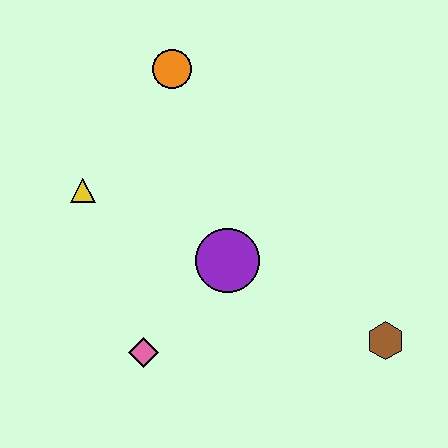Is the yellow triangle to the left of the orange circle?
Yes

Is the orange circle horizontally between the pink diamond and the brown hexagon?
Yes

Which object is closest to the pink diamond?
The purple circle is closest to the pink diamond.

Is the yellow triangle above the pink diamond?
Yes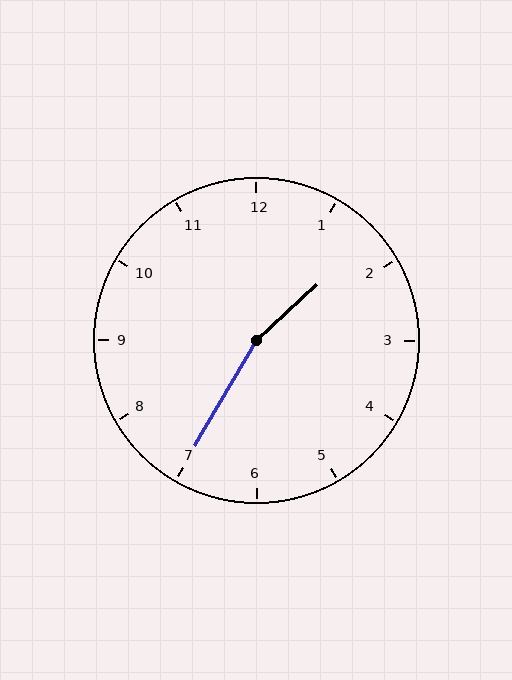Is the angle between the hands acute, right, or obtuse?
It is obtuse.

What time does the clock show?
1:35.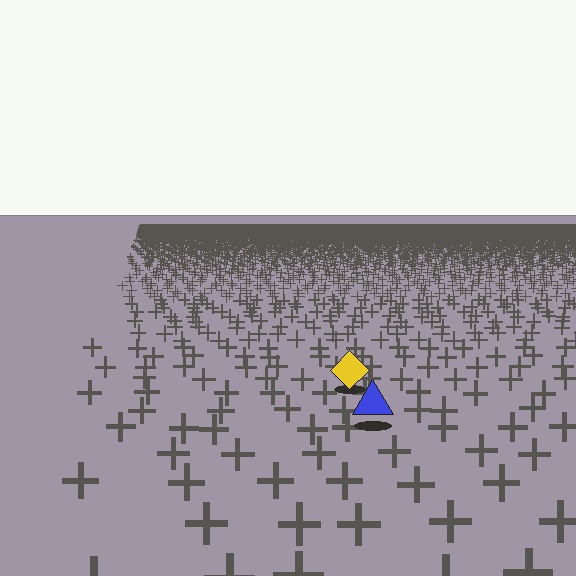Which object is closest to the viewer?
The blue triangle is closest. The texture marks near it are larger and more spread out.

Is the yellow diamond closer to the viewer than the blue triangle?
No. The blue triangle is closer — you can tell from the texture gradient: the ground texture is coarser near it.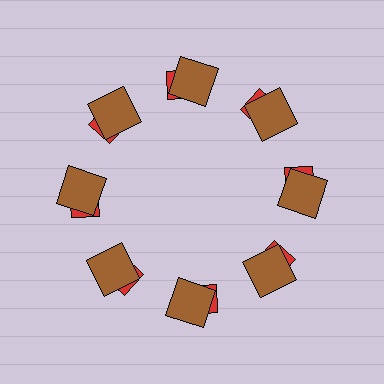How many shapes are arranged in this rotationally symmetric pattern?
There are 16 shapes, arranged in 8 groups of 2.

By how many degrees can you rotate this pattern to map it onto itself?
The pattern maps onto itself every 45 degrees of rotation.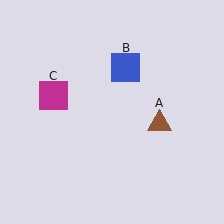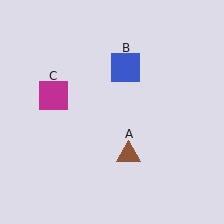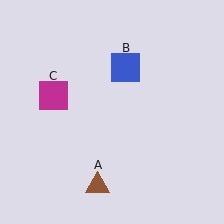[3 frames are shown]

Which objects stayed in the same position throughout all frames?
Blue square (object B) and magenta square (object C) remained stationary.